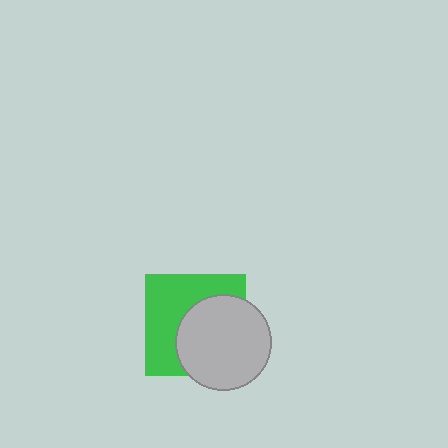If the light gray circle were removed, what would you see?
You would see the complete green square.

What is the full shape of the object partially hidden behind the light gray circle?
The partially hidden object is a green square.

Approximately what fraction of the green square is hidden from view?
Roughly 50% of the green square is hidden behind the light gray circle.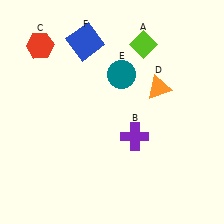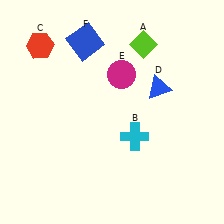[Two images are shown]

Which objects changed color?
B changed from purple to cyan. D changed from orange to blue. E changed from teal to magenta.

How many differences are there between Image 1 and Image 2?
There are 3 differences between the two images.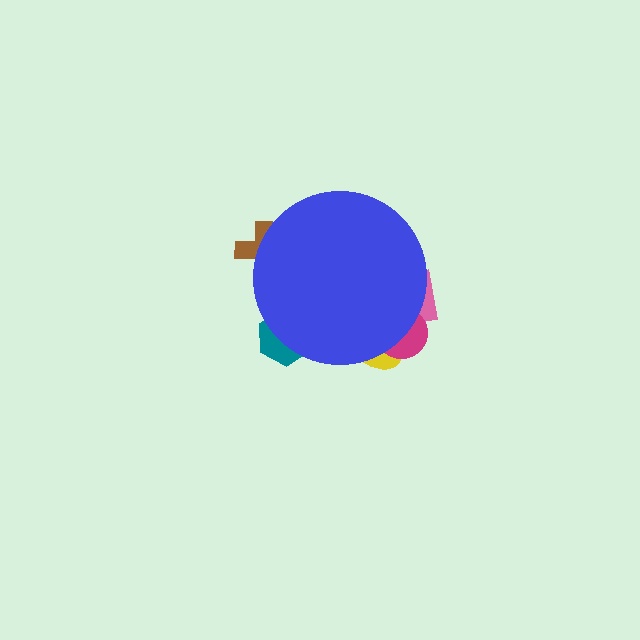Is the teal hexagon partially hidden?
Yes, the teal hexagon is partially hidden behind the blue circle.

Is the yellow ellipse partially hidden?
Yes, the yellow ellipse is partially hidden behind the blue circle.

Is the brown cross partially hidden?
Yes, the brown cross is partially hidden behind the blue circle.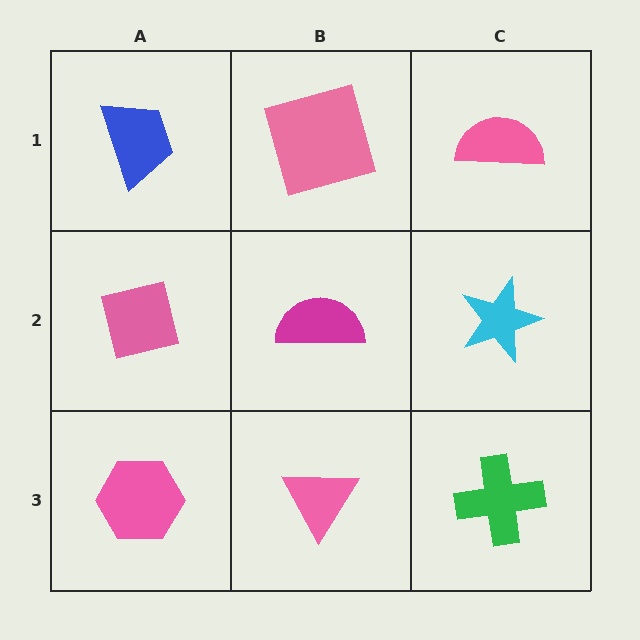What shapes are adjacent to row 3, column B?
A magenta semicircle (row 2, column B), a pink hexagon (row 3, column A), a green cross (row 3, column C).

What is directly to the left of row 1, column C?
A pink square.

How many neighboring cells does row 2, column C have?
3.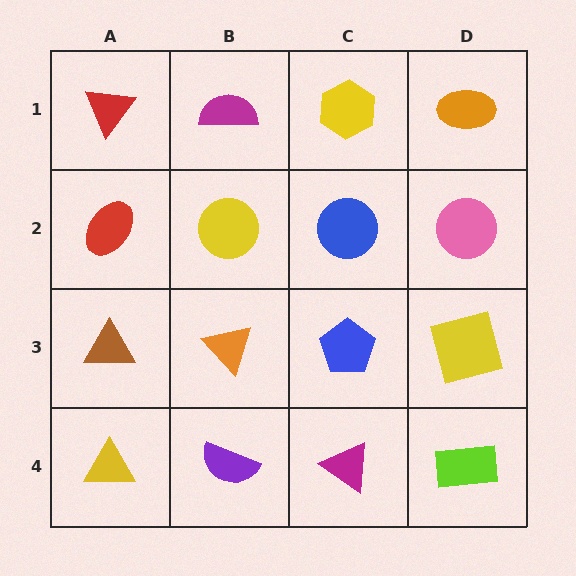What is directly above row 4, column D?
A yellow square.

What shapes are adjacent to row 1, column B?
A yellow circle (row 2, column B), a red triangle (row 1, column A), a yellow hexagon (row 1, column C).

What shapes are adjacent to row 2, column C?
A yellow hexagon (row 1, column C), a blue pentagon (row 3, column C), a yellow circle (row 2, column B), a pink circle (row 2, column D).